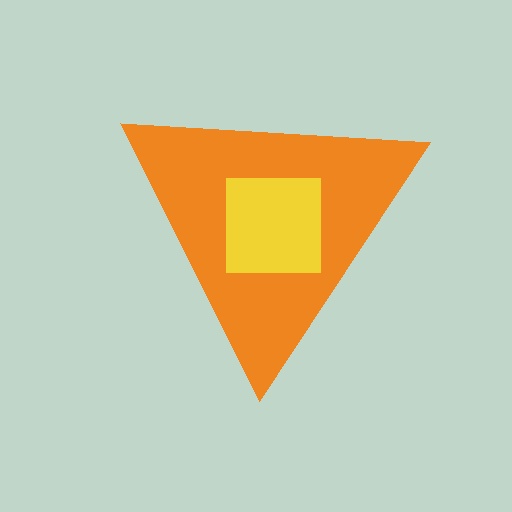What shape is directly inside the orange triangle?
The yellow square.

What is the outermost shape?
The orange triangle.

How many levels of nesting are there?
2.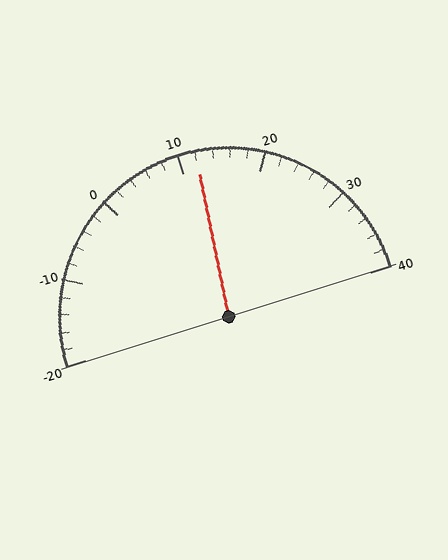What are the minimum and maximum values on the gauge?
The gauge ranges from -20 to 40.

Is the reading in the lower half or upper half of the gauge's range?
The reading is in the upper half of the range (-20 to 40).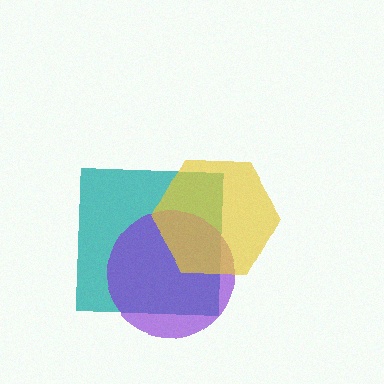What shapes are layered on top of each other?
The layered shapes are: a teal square, a purple circle, a yellow hexagon.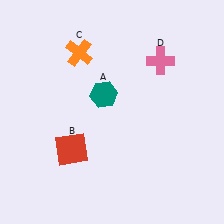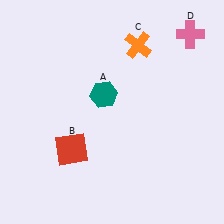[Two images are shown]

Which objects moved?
The objects that moved are: the orange cross (C), the pink cross (D).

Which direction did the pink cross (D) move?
The pink cross (D) moved right.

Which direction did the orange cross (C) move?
The orange cross (C) moved right.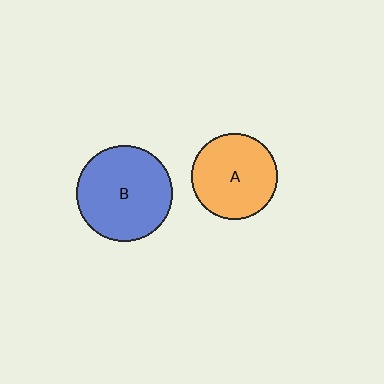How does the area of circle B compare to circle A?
Approximately 1.3 times.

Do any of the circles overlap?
No, none of the circles overlap.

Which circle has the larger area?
Circle B (blue).